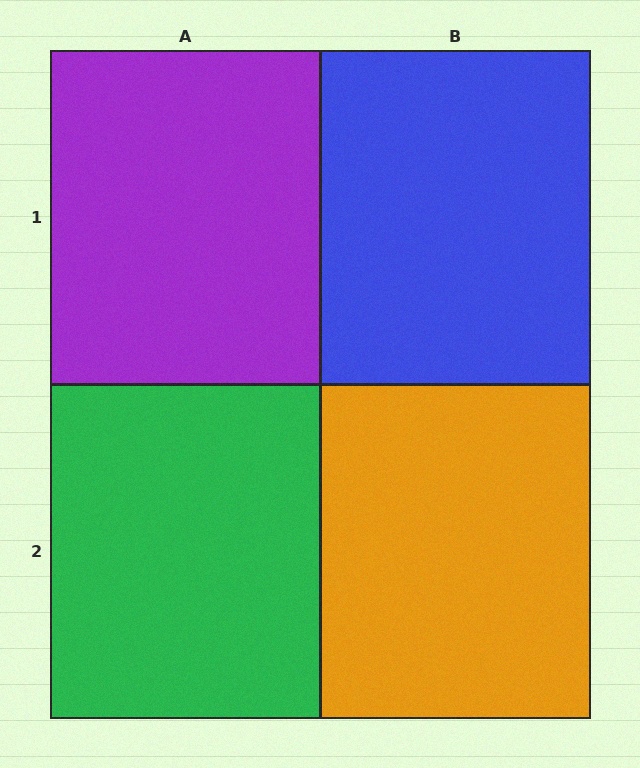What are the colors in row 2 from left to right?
Green, orange.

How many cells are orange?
1 cell is orange.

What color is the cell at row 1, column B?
Blue.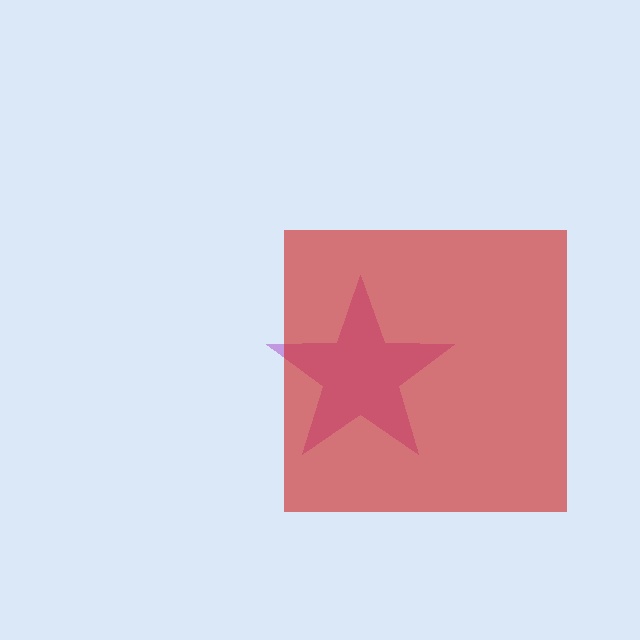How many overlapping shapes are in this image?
There are 2 overlapping shapes in the image.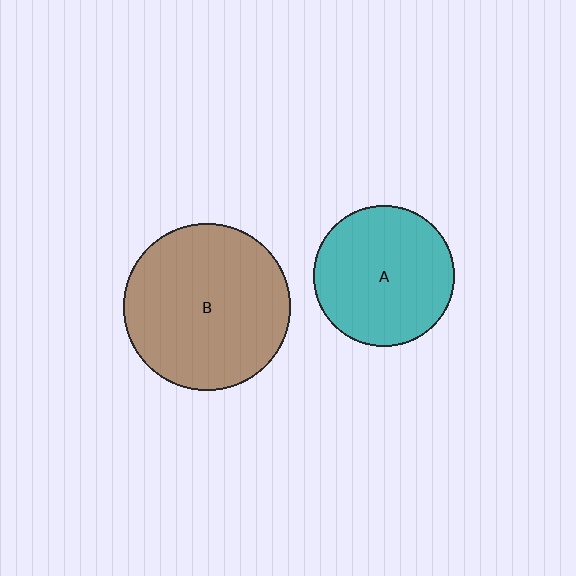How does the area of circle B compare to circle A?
Approximately 1.4 times.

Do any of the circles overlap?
No, none of the circles overlap.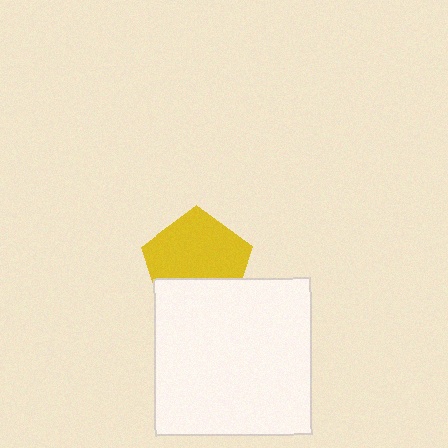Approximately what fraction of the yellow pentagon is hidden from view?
Roughly 33% of the yellow pentagon is hidden behind the white square.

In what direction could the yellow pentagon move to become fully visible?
The yellow pentagon could move up. That would shift it out from behind the white square entirely.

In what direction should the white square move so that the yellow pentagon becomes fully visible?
The white square should move down. That is the shortest direction to clear the overlap and leave the yellow pentagon fully visible.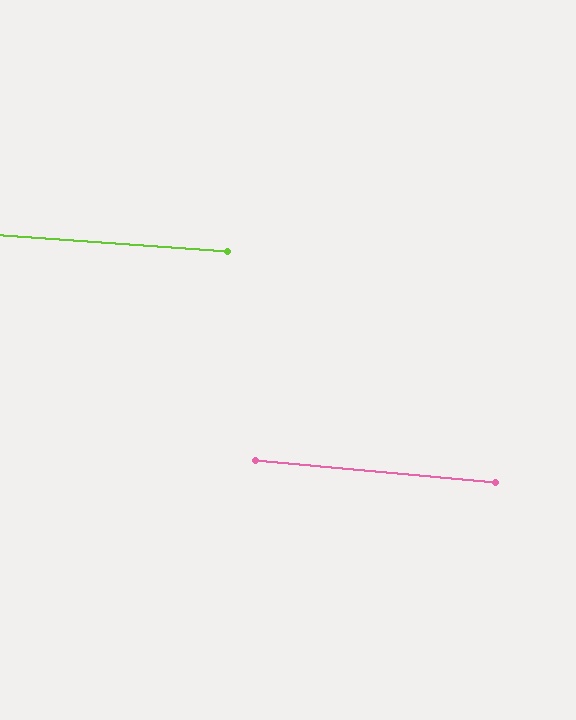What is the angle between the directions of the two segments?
Approximately 1 degree.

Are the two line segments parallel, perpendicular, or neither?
Parallel — their directions differ by only 1.1°.